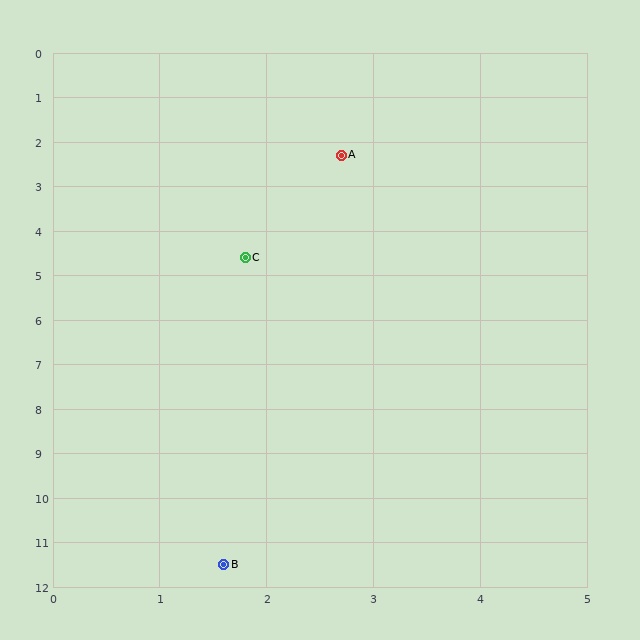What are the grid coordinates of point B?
Point B is at approximately (1.6, 11.5).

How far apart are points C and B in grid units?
Points C and B are about 6.9 grid units apart.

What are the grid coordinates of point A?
Point A is at approximately (2.7, 2.3).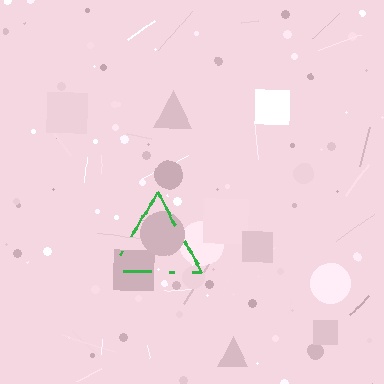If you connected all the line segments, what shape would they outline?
They would outline a triangle.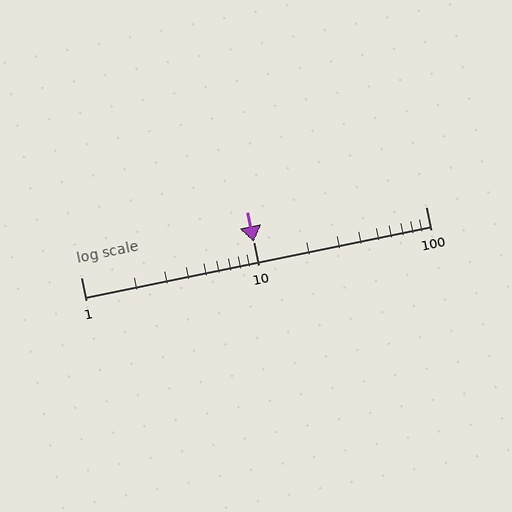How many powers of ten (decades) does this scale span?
The scale spans 2 decades, from 1 to 100.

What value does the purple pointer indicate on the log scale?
The pointer indicates approximately 10.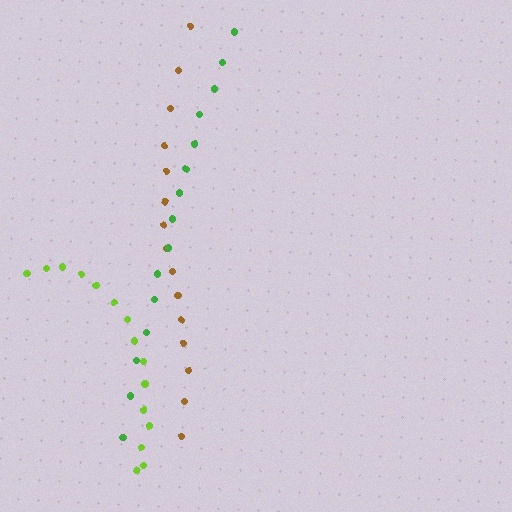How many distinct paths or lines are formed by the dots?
There are 3 distinct paths.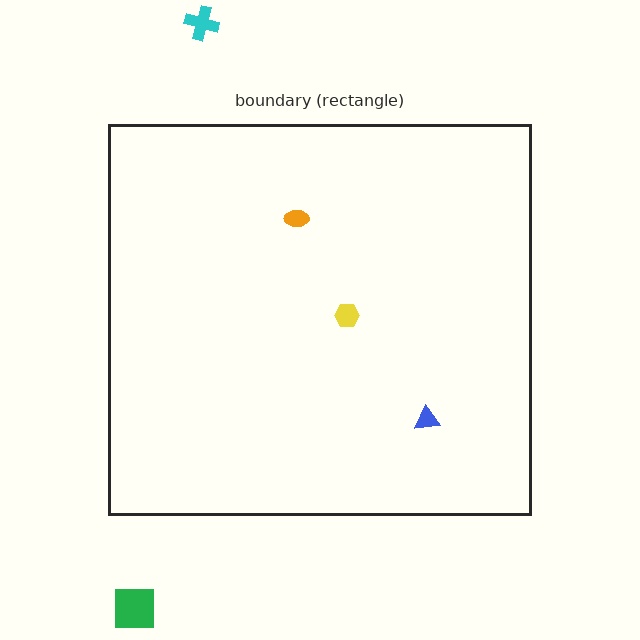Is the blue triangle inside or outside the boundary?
Inside.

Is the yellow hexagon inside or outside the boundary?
Inside.